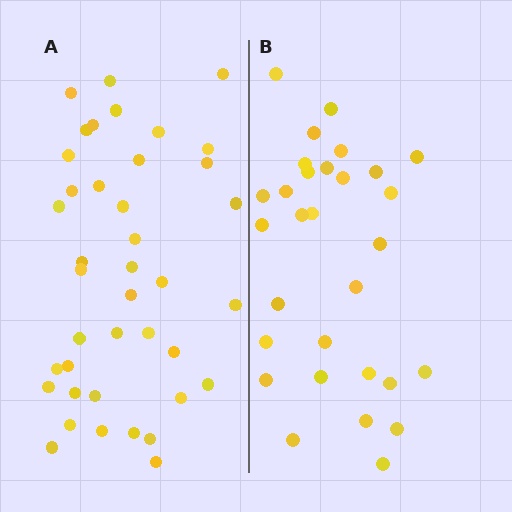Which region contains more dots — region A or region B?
Region A (the left region) has more dots.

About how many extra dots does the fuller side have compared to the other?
Region A has roughly 10 or so more dots than region B.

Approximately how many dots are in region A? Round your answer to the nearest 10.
About 40 dots.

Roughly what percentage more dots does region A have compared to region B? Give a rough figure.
About 35% more.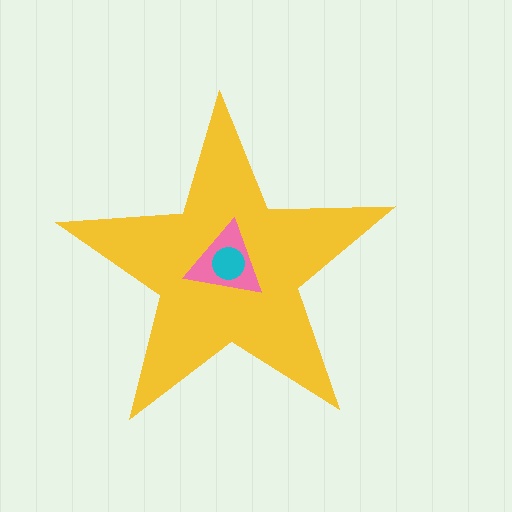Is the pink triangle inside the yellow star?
Yes.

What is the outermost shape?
The yellow star.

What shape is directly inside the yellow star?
The pink triangle.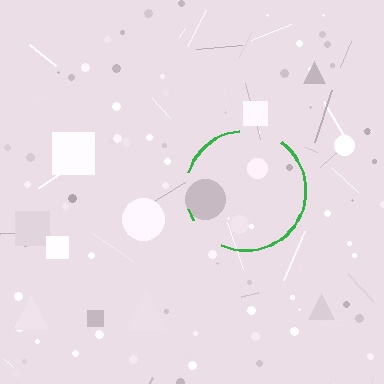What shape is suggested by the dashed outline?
The dashed outline suggests a circle.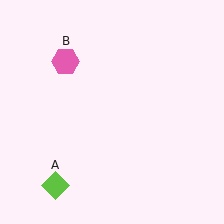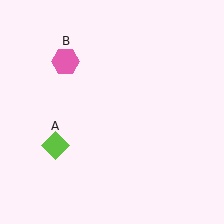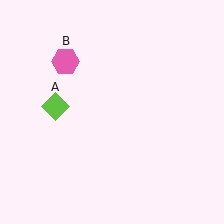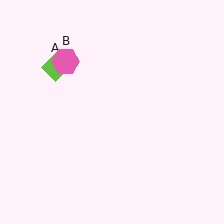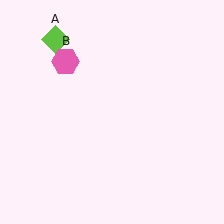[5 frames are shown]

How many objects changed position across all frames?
1 object changed position: lime diamond (object A).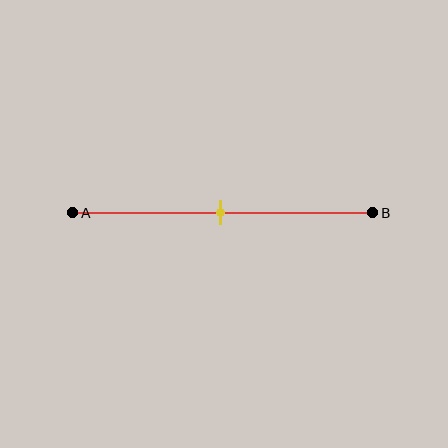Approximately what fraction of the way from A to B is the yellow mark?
The yellow mark is approximately 50% of the way from A to B.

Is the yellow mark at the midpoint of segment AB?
Yes, the mark is approximately at the midpoint.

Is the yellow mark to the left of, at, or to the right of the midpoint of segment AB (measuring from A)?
The yellow mark is approximately at the midpoint of segment AB.